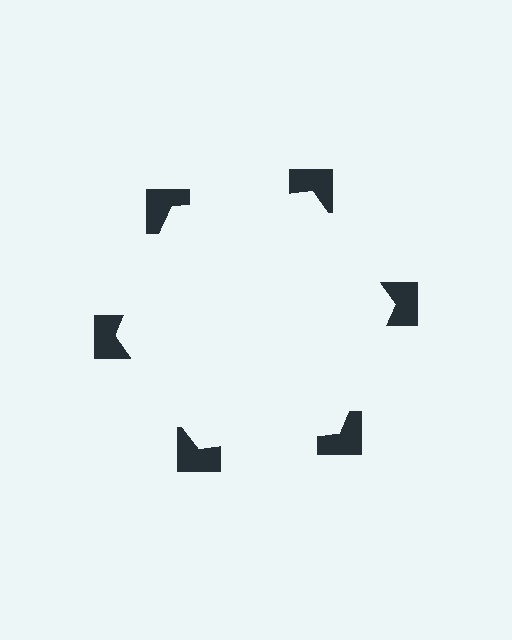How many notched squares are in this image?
There are 6 — one at each vertex of the illusory hexagon.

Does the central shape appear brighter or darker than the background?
It typically appears slightly brighter than the background, even though no actual brightness change is drawn.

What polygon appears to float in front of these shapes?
An illusory hexagon — its edges are inferred from the aligned wedge cuts in the notched squares, not physically drawn.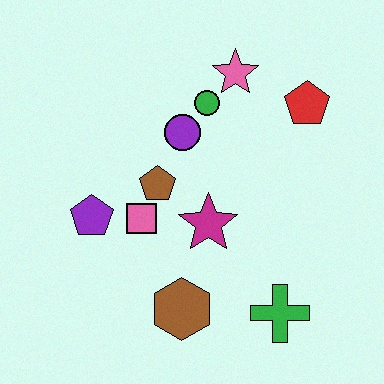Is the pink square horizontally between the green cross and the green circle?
No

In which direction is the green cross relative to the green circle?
The green cross is below the green circle.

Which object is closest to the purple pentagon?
The pink square is closest to the purple pentagon.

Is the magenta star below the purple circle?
Yes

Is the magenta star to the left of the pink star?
Yes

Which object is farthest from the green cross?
The pink star is farthest from the green cross.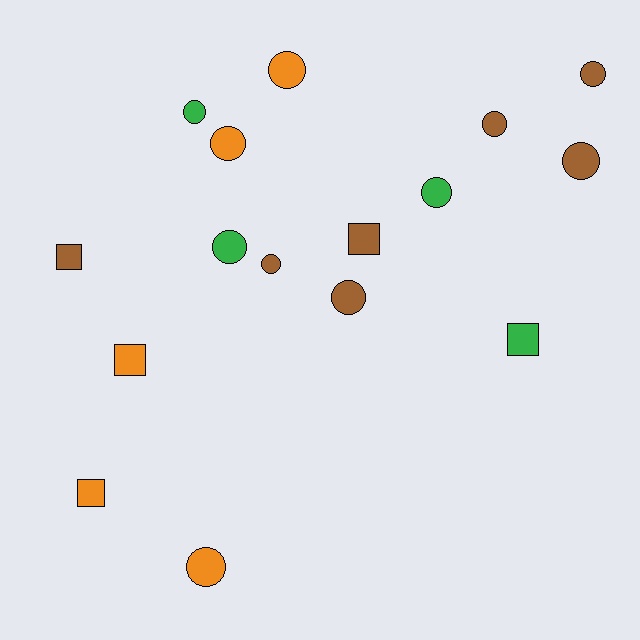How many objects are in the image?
There are 16 objects.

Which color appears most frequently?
Brown, with 7 objects.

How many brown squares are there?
There are 2 brown squares.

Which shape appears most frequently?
Circle, with 11 objects.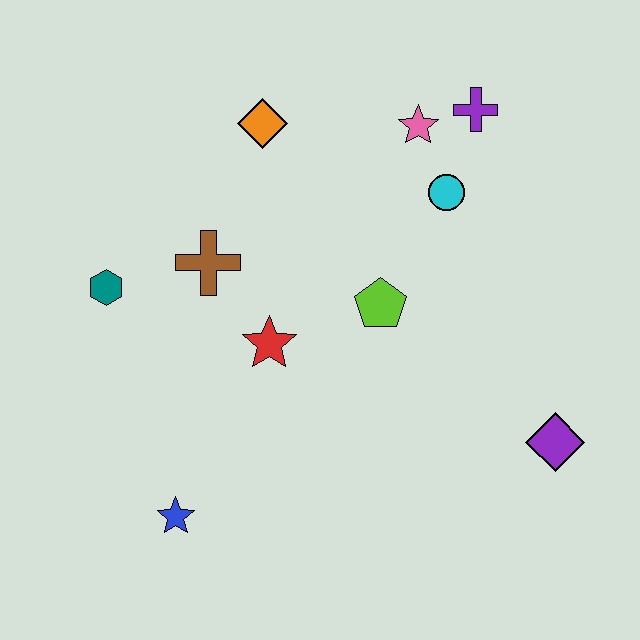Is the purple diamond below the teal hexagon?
Yes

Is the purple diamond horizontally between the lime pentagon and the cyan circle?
No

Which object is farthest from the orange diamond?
The purple diamond is farthest from the orange diamond.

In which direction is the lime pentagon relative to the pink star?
The lime pentagon is below the pink star.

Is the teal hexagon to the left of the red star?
Yes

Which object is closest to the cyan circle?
The pink star is closest to the cyan circle.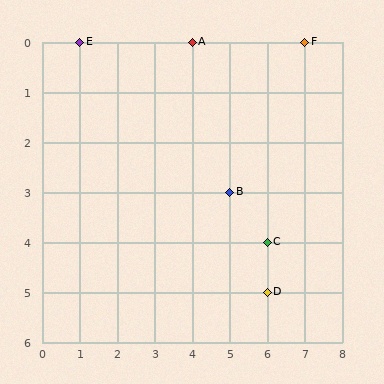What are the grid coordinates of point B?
Point B is at grid coordinates (5, 3).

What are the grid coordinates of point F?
Point F is at grid coordinates (7, 0).